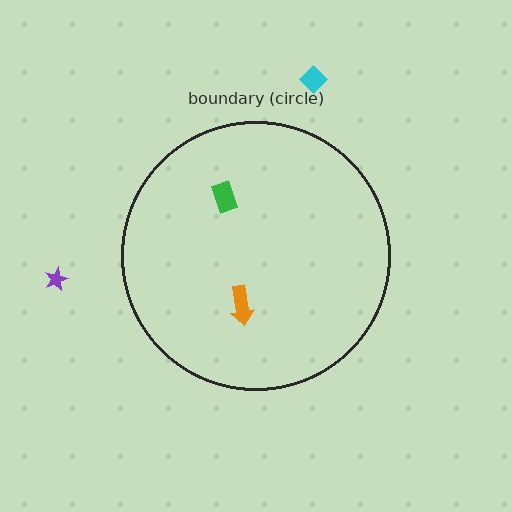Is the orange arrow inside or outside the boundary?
Inside.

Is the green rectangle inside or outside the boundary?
Inside.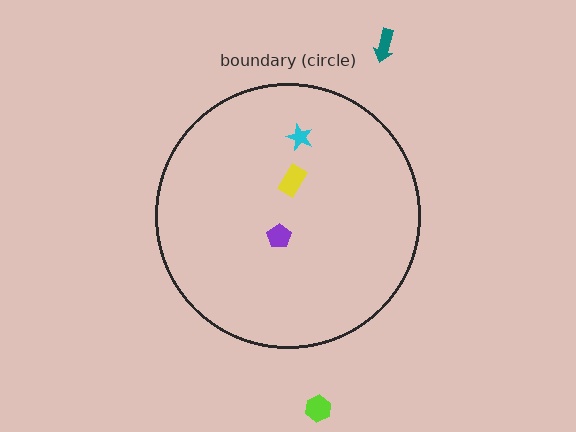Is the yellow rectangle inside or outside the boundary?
Inside.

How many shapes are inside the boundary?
3 inside, 2 outside.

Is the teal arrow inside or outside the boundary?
Outside.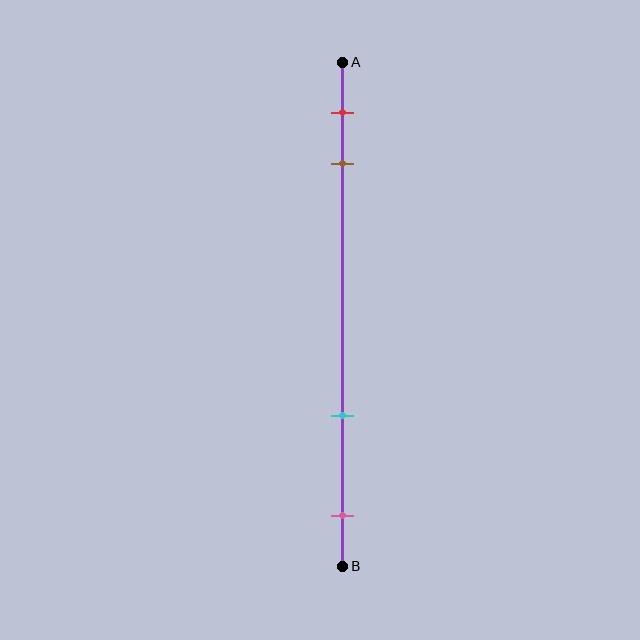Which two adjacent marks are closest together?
The red and brown marks are the closest adjacent pair.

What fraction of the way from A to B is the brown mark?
The brown mark is approximately 20% (0.2) of the way from A to B.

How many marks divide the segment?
There are 4 marks dividing the segment.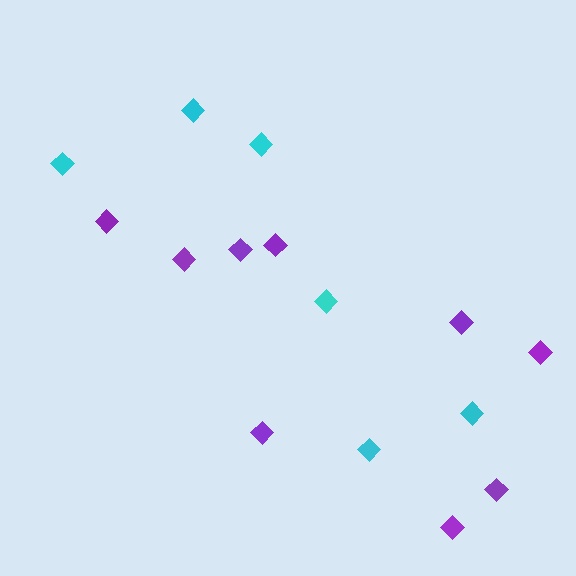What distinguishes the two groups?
There are 2 groups: one group of purple diamonds (9) and one group of cyan diamonds (6).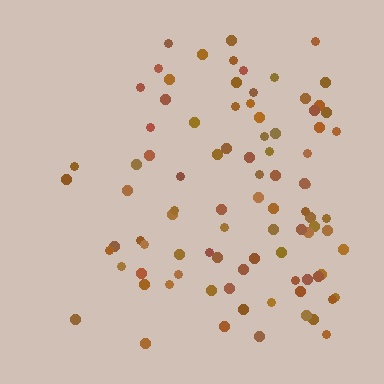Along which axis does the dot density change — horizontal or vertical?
Horizontal.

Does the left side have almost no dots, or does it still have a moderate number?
Still a moderate number, just noticeably fewer than the right.